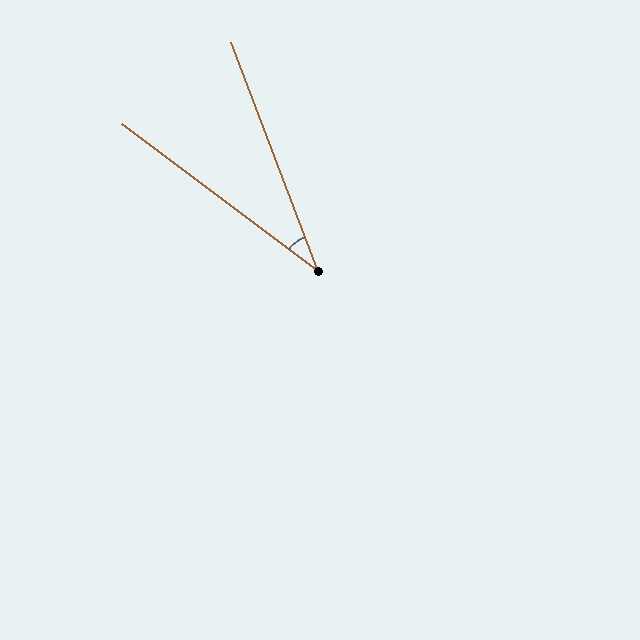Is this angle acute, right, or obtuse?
It is acute.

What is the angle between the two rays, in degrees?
Approximately 32 degrees.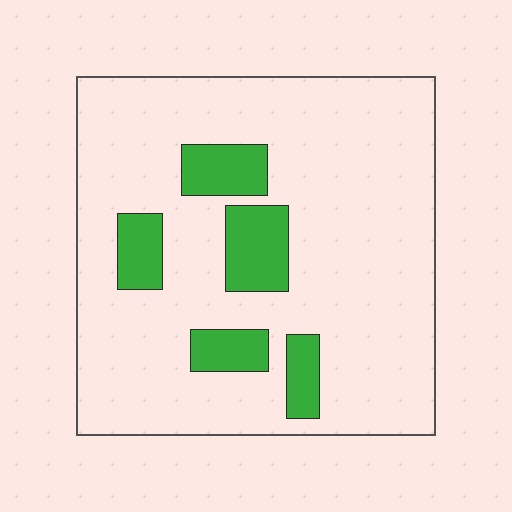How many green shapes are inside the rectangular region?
5.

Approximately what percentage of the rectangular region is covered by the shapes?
Approximately 15%.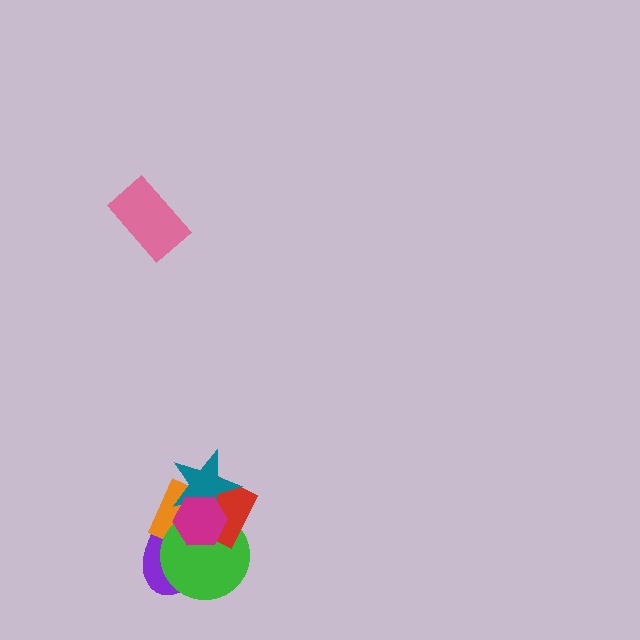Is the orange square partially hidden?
Yes, it is partially covered by another shape.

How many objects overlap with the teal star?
5 objects overlap with the teal star.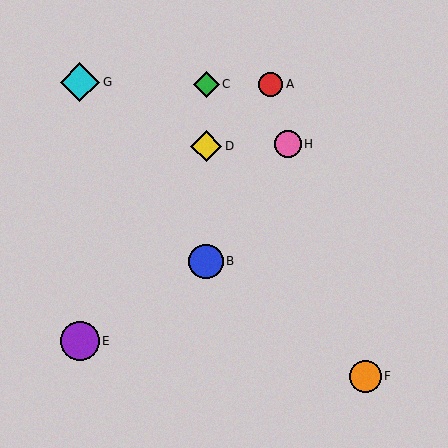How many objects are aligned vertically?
3 objects (B, C, D) are aligned vertically.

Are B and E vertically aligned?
No, B is at x≈206 and E is at x≈80.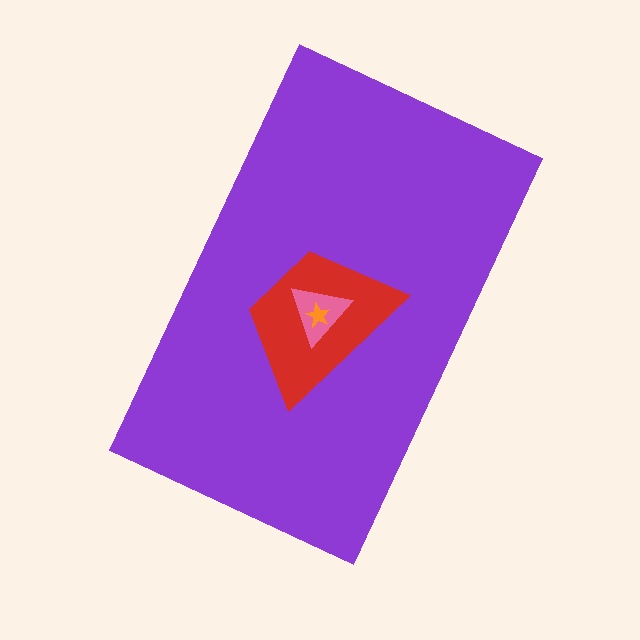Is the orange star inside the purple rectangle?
Yes.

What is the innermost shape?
The orange star.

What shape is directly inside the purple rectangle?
The red trapezoid.